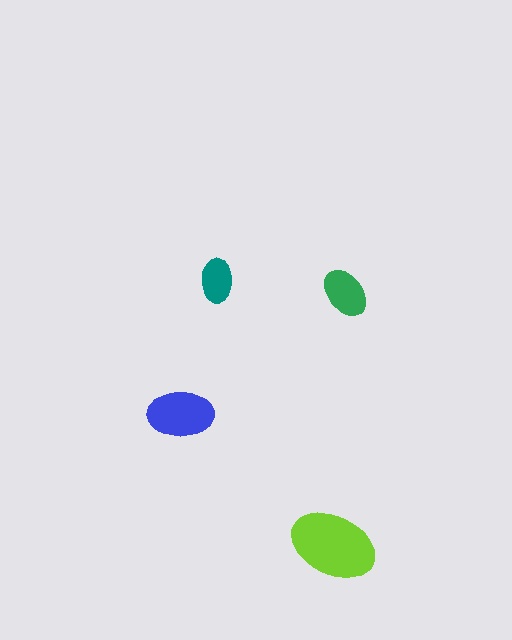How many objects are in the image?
There are 4 objects in the image.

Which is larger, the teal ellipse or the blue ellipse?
The blue one.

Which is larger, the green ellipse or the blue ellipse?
The blue one.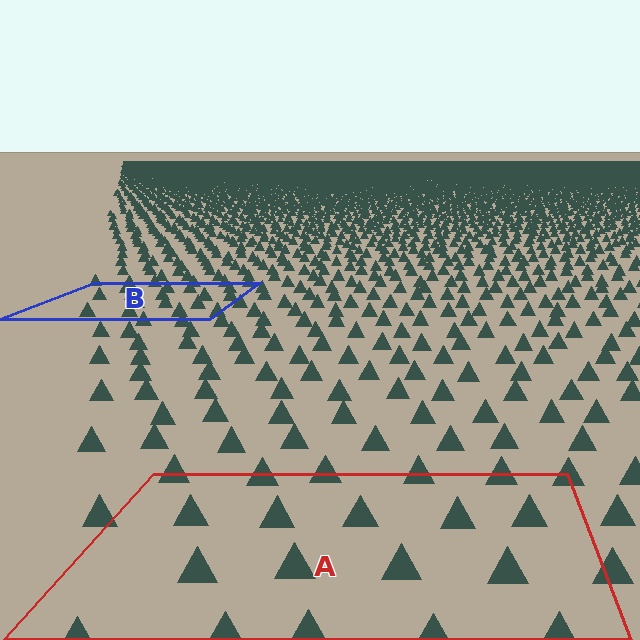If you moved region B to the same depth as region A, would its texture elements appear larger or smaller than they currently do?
They would appear larger. At a closer depth, the same texture elements are projected at a bigger on-screen size.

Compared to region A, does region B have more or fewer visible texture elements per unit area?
Region B has more texture elements per unit area — they are packed more densely because it is farther away.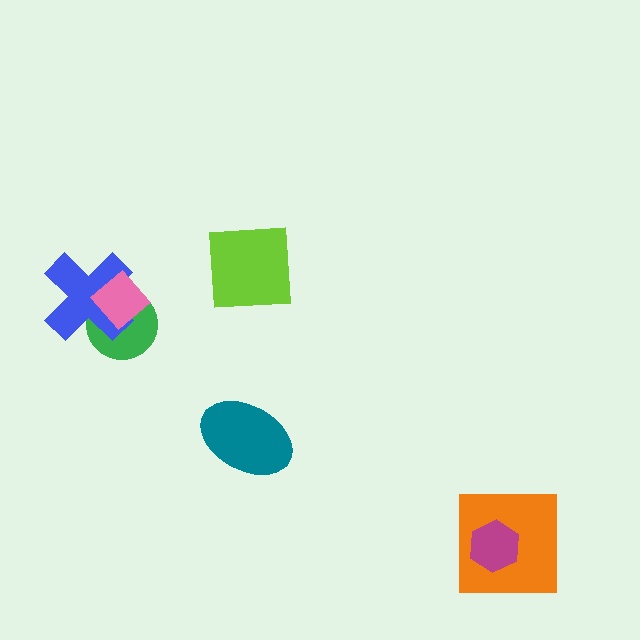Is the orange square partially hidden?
Yes, it is partially covered by another shape.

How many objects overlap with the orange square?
1 object overlaps with the orange square.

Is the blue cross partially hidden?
Yes, it is partially covered by another shape.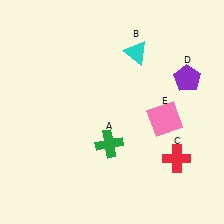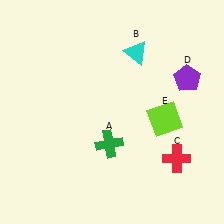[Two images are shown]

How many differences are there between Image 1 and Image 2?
There is 1 difference between the two images.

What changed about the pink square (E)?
In Image 1, E is pink. In Image 2, it changed to lime.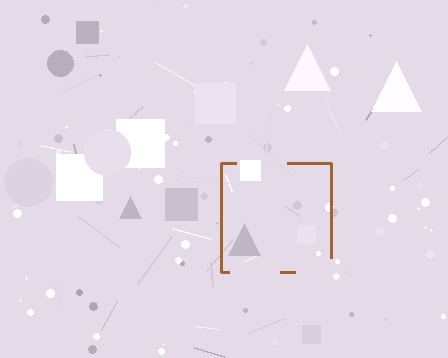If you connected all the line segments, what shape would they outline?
They would outline a square.